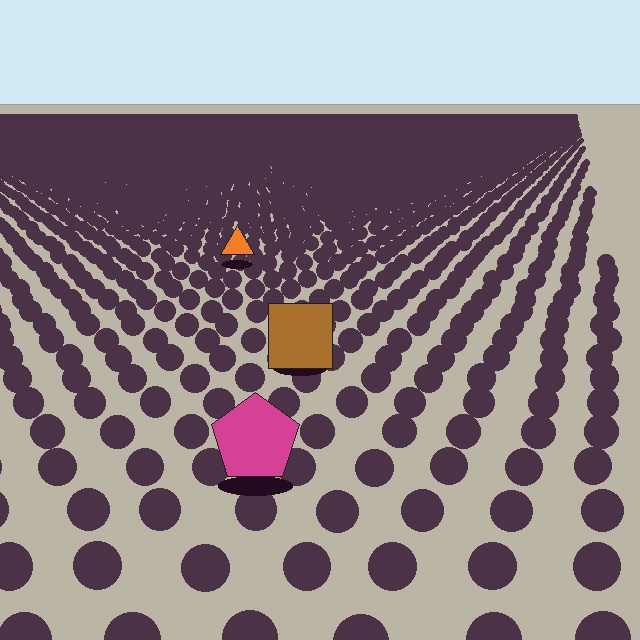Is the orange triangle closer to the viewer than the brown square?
No. The brown square is closer — you can tell from the texture gradient: the ground texture is coarser near it.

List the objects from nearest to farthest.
From nearest to farthest: the magenta pentagon, the brown square, the orange triangle.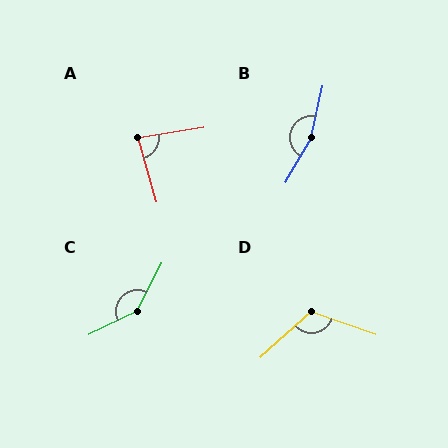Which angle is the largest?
B, at approximately 162 degrees.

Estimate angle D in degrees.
Approximately 118 degrees.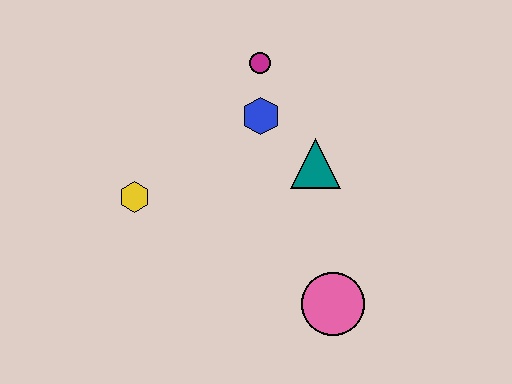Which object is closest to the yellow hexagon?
The blue hexagon is closest to the yellow hexagon.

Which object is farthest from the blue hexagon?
The pink circle is farthest from the blue hexagon.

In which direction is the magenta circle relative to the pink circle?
The magenta circle is above the pink circle.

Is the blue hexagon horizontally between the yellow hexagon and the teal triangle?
Yes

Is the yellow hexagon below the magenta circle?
Yes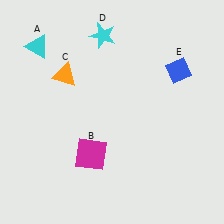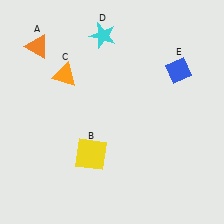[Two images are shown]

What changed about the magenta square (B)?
In Image 1, B is magenta. In Image 2, it changed to yellow.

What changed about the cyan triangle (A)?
In Image 1, A is cyan. In Image 2, it changed to orange.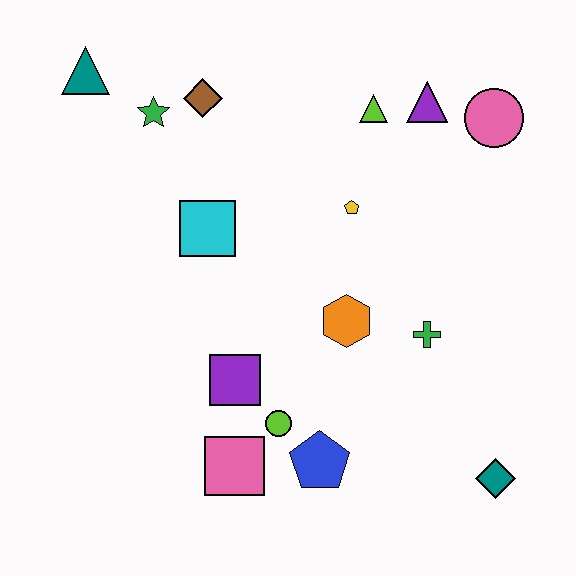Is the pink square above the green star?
No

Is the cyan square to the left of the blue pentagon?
Yes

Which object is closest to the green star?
The brown diamond is closest to the green star.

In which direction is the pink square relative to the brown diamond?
The pink square is below the brown diamond.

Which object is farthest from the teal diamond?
The teal triangle is farthest from the teal diamond.